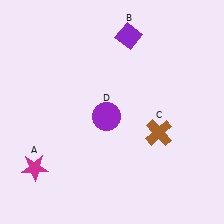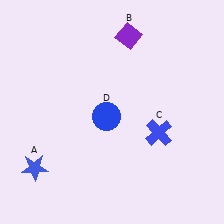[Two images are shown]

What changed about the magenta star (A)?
In Image 1, A is magenta. In Image 2, it changed to blue.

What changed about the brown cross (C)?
In Image 1, C is brown. In Image 2, it changed to blue.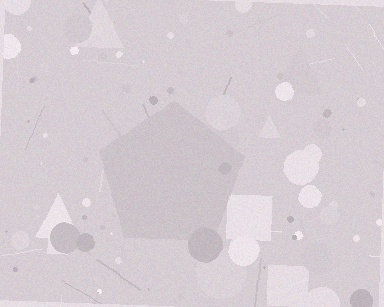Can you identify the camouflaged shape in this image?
The camouflaged shape is a pentagon.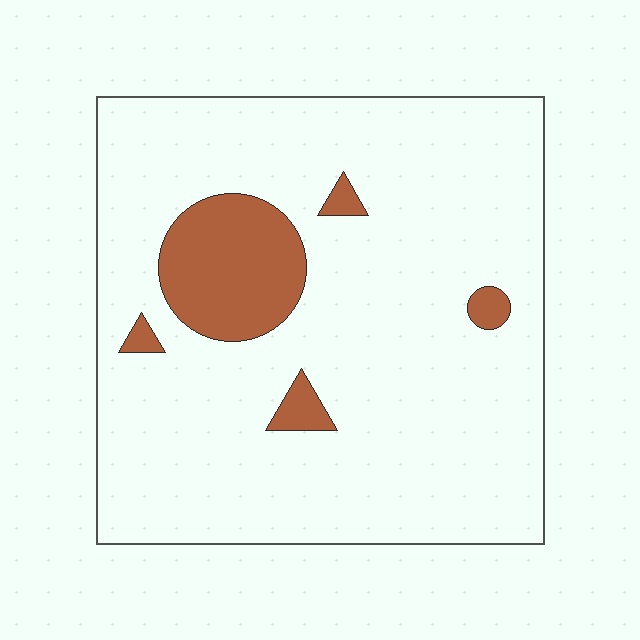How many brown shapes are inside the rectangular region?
5.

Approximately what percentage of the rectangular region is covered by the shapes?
Approximately 10%.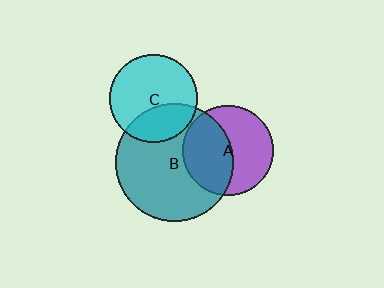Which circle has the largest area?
Circle B (teal).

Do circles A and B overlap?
Yes.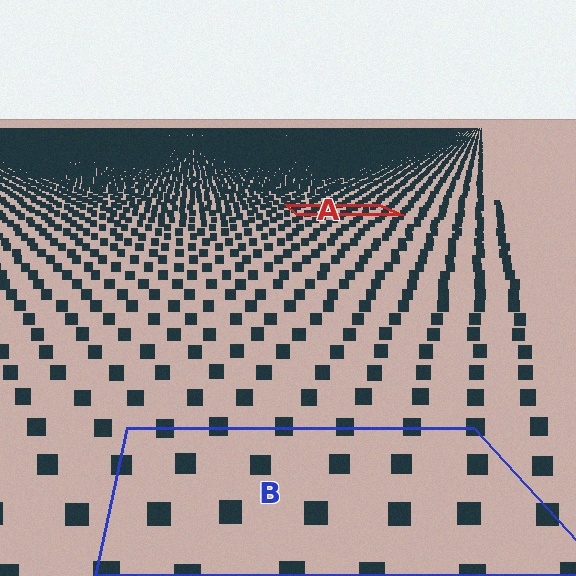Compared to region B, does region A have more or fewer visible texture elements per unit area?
Region A has more texture elements per unit area — they are packed more densely because it is farther away.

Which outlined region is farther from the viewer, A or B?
Region A is farther from the viewer — the texture elements inside it appear smaller and more densely packed.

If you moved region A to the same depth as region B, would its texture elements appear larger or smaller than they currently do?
They would appear larger. At a closer depth, the same texture elements are projected at a bigger on-screen size.